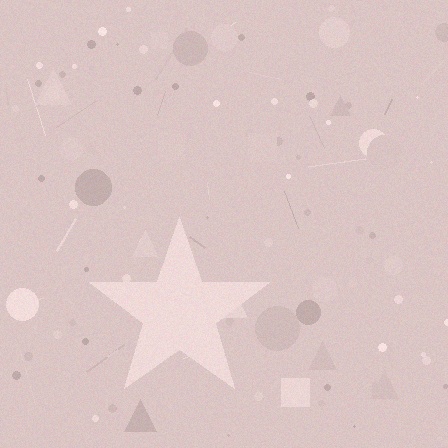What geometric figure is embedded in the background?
A star is embedded in the background.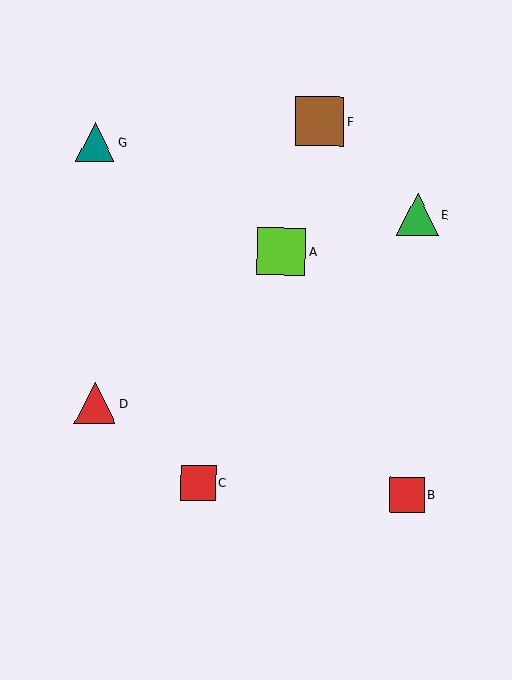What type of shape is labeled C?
Shape C is a red square.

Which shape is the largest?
The brown square (labeled F) is the largest.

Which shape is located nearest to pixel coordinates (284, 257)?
The lime square (labeled A) at (282, 251) is nearest to that location.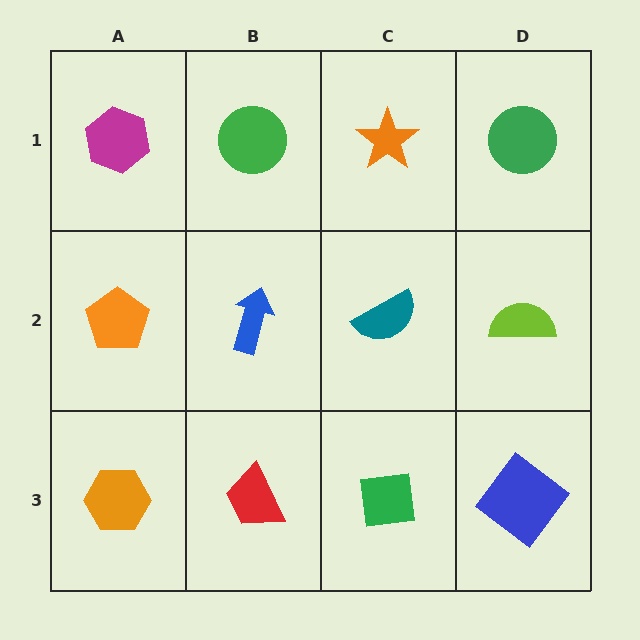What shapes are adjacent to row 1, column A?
An orange pentagon (row 2, column A), a green circle (row 1, column B).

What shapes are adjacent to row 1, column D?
A lime semicircle (row 2, column D), an orange star (row 1, column C).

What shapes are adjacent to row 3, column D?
A lime semicircle (row 2, column D), a green square (row 3, column C).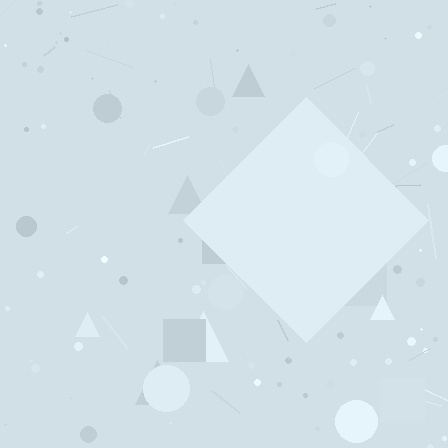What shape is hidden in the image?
A diamond is hidden in the image.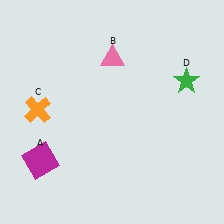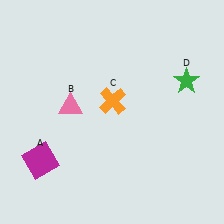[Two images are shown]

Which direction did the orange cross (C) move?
The orange cross (C) moved right.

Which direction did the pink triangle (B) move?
The pink triangle (B) moved down.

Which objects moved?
The objects that moved are: the pink triangle (B), the orange cross (C).